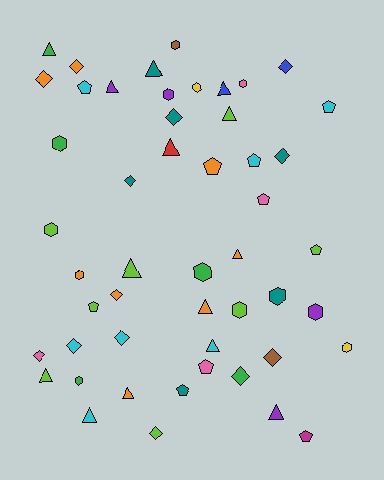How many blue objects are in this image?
There are 2 blue objects.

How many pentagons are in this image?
There are 10 pentagons.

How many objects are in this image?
There are 50 objects.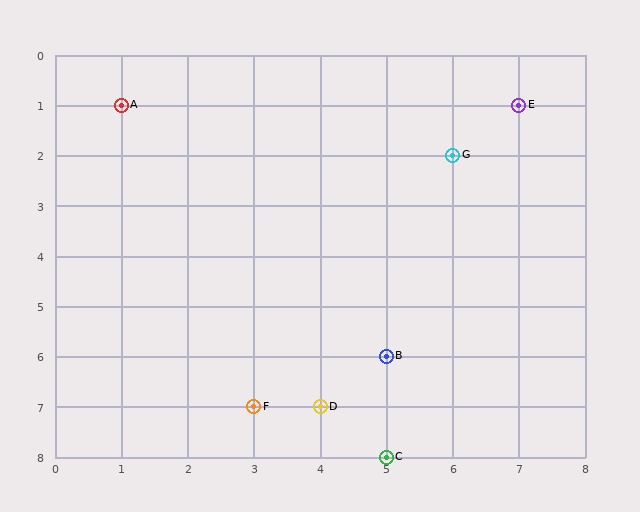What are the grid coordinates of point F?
Point F is at grid coordinates (3, 7).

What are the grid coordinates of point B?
Point B is at grid coordinates (5, 6).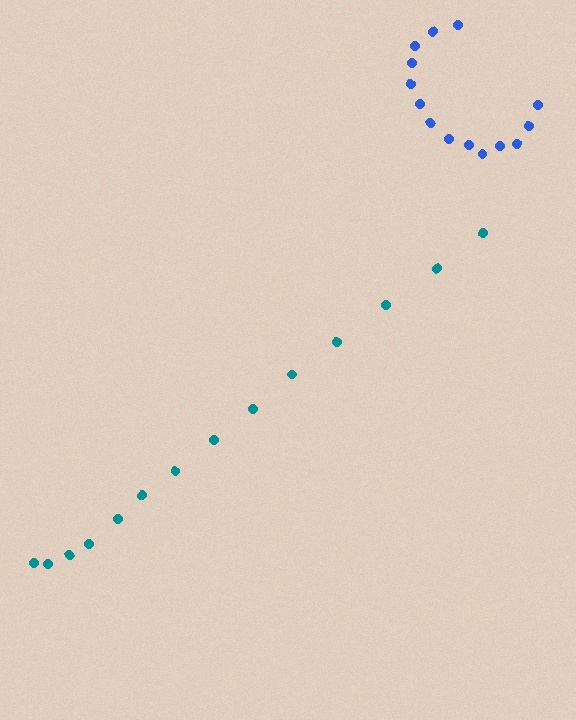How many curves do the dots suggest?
There are 2 distinct paths.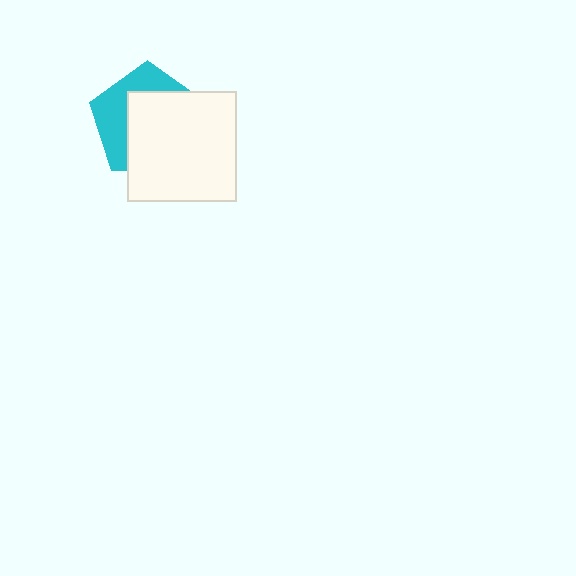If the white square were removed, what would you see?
You would see the complete cyan pentagon.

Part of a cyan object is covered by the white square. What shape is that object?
It is a pentagon.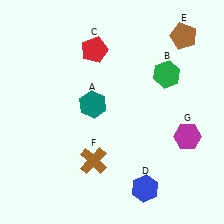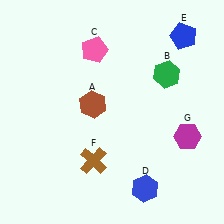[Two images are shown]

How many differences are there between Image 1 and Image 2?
There are 3 differences between the two images.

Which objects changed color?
A changed from teal to brown. C changed from red to pink. E changed from brown to blue.